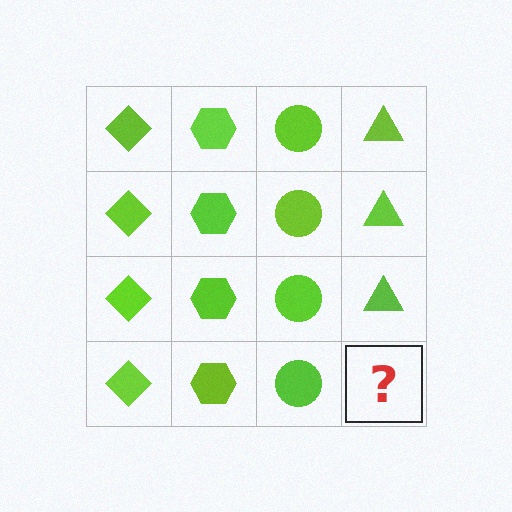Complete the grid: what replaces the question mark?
The question mark should be replaced with a lime triangle.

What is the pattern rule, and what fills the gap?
The rule is that each column has a consistent shape. The gap should be filled with a lime triangle.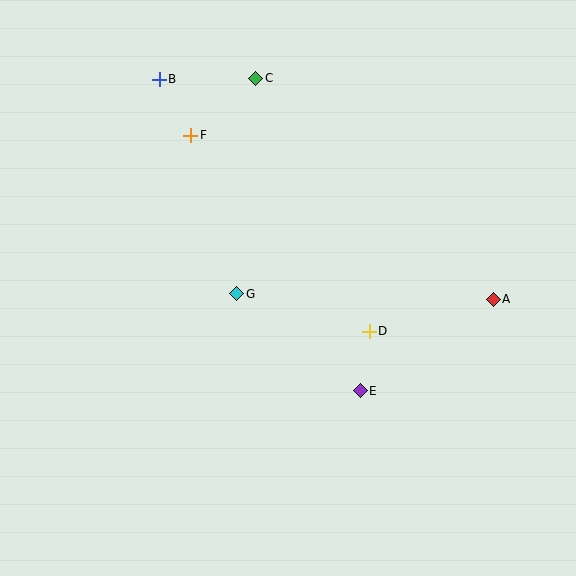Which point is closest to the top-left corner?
Point B is closest to the top-left corner.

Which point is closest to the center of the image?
Point G at (237, 294) is closest to the center.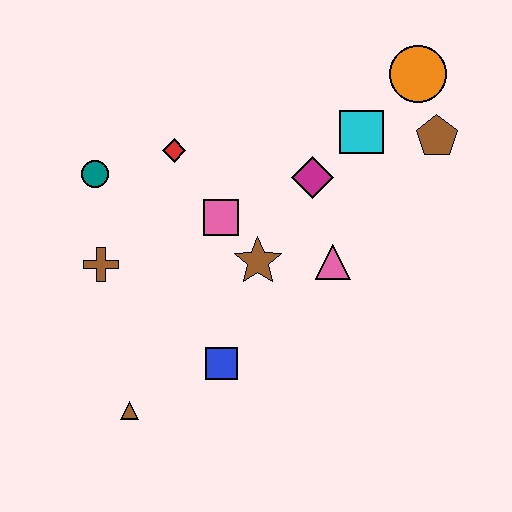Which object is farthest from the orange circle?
The brown triangle is farthest from the orange circle.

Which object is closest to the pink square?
The brown star is closest to the pink square.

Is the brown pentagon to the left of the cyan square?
No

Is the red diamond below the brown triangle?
No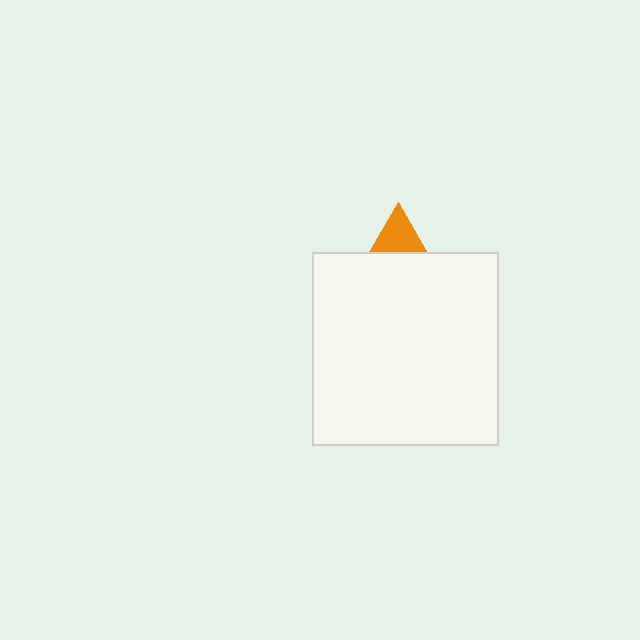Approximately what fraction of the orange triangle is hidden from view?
Roughly 69% of the orange triangle is hidden behind the white rectangle.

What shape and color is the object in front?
The object in front is a white rectangle.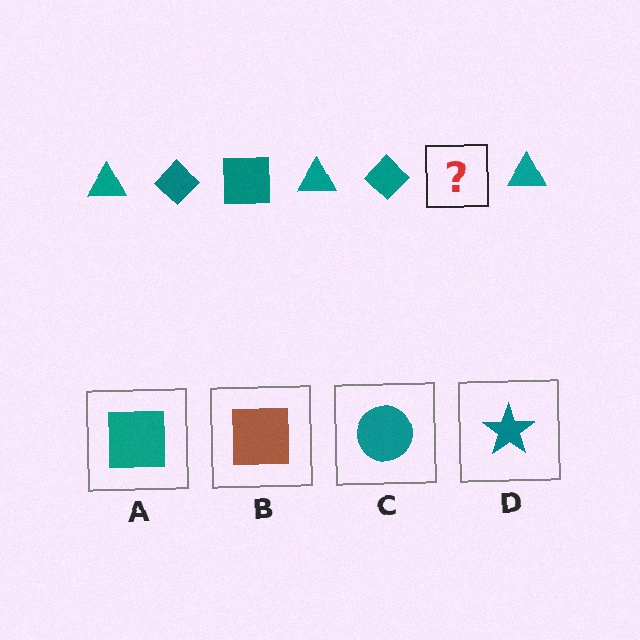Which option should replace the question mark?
Option A.